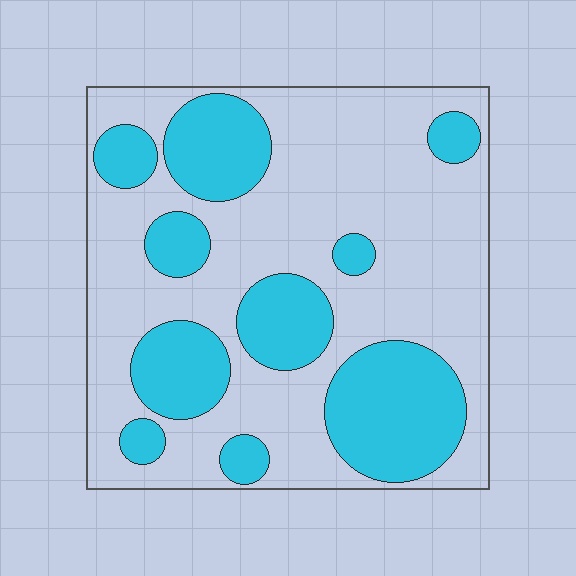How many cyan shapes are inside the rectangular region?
10.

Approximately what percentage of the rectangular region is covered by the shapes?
Approximately 35%.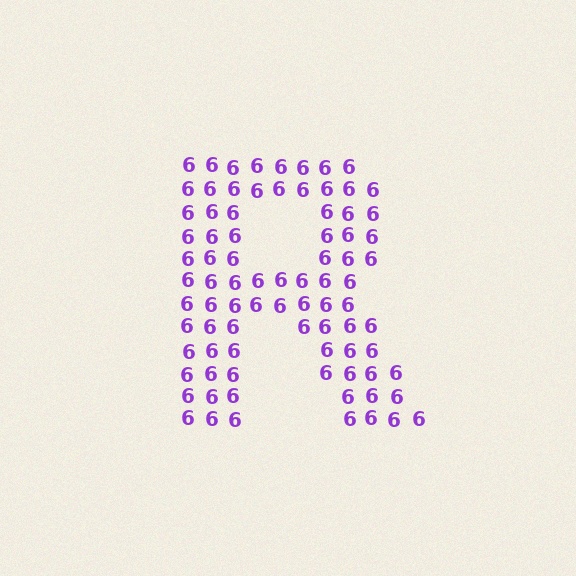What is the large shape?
The large shape is the letter R.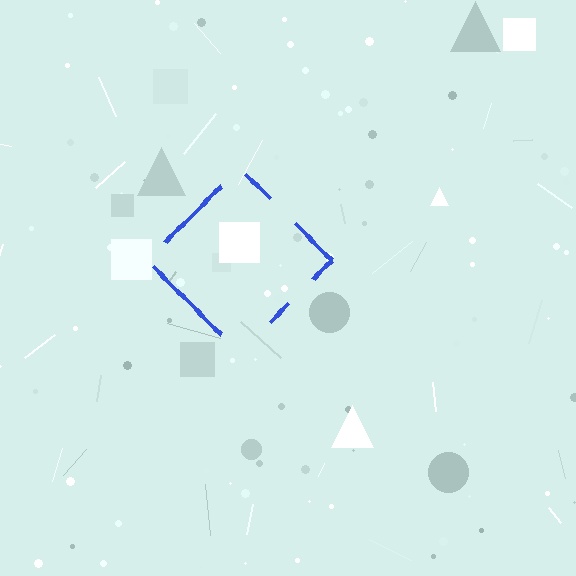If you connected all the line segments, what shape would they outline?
They would outline a diamond.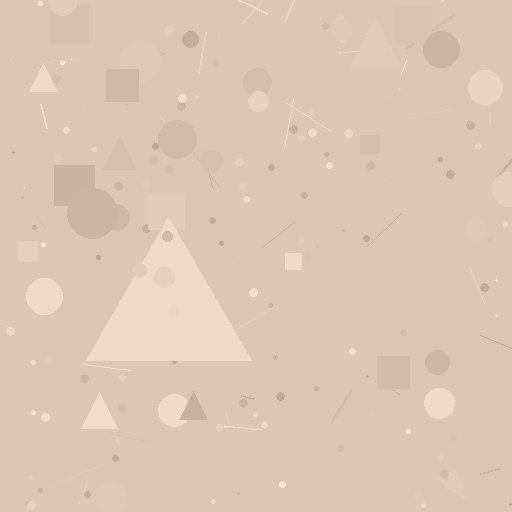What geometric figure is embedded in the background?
A triangle is embedded in the background.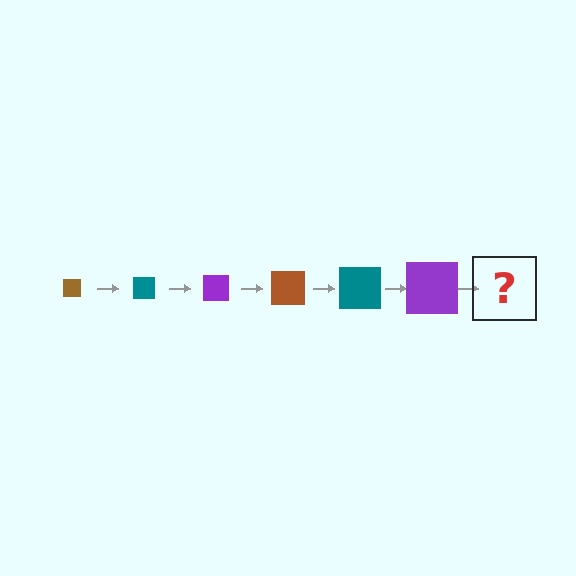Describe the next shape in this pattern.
It should be a brown square, larger than the previous one.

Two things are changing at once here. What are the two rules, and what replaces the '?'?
The two rules are that the square grows larger each step and the color cycles through brown, teal, and purple. The '?' should be a brown square, larger than the previous one.